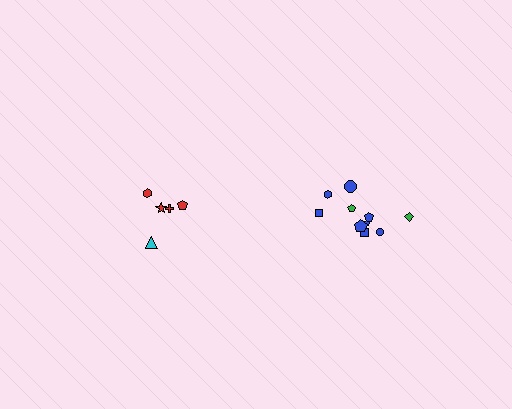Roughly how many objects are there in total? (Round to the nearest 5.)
Roughly 15 objects in total.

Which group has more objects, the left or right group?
The right group.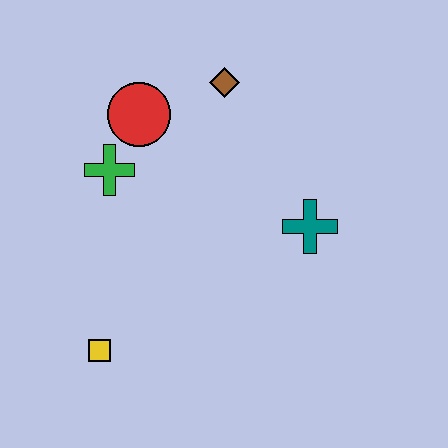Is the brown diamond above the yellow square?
Yes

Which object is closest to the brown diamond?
The red circle is closest to the brown diamond.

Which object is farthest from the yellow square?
The brown diamond is farthest from the yellow square.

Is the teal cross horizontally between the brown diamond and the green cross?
No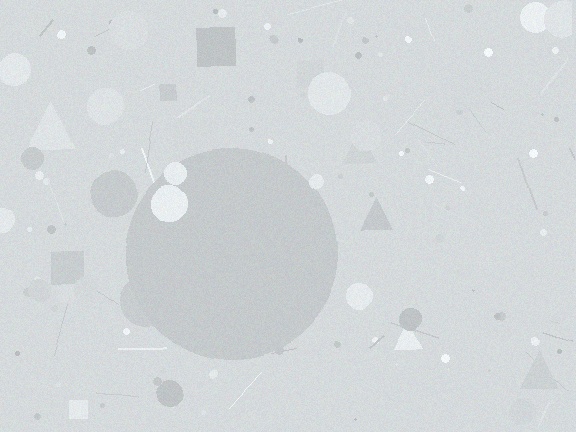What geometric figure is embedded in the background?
A circle is embedded in the background.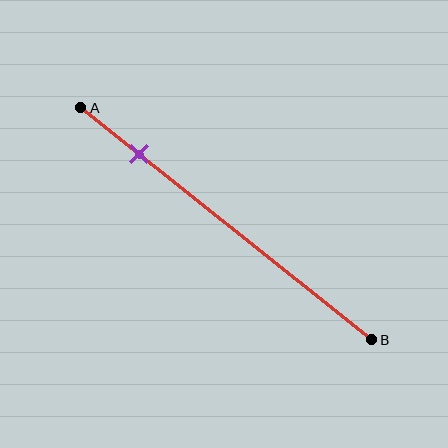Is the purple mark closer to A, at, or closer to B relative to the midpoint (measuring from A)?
The purple mark is closer to point A than the midpoint of segment AB.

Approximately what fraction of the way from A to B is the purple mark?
The purple mark is approximately 20% of the way from A to B.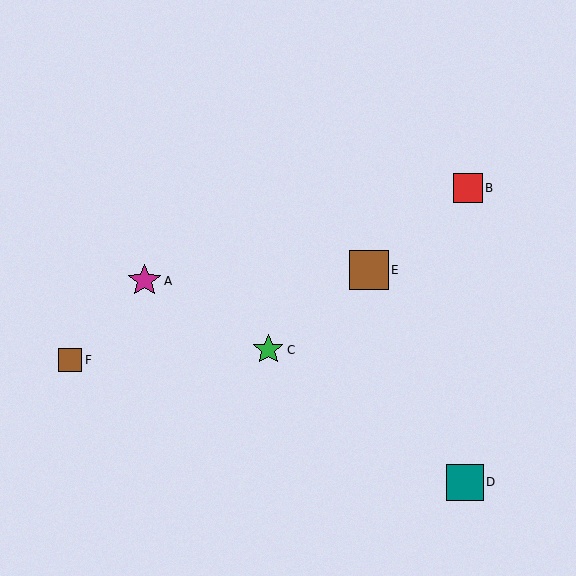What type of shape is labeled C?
Shape C is a green star.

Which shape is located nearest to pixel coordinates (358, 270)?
The brown square (labeled E) at (369, 270) is nearest to that location.